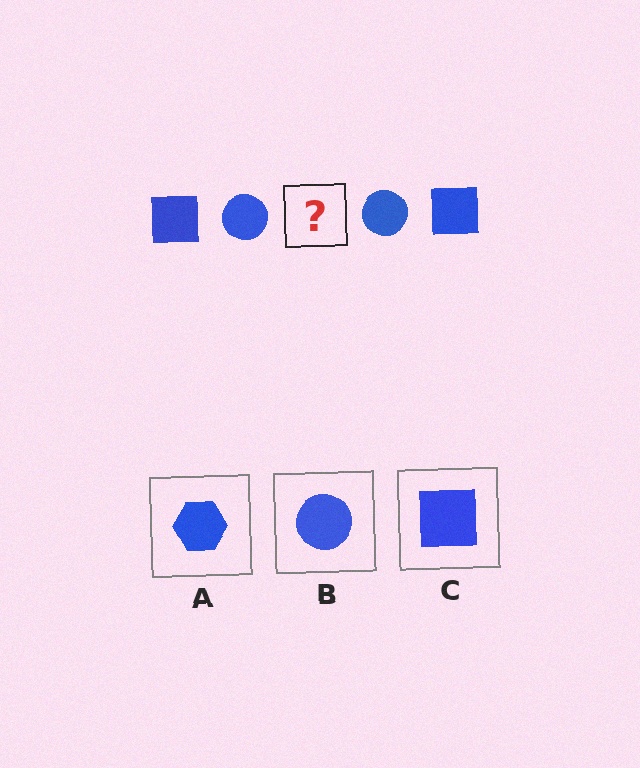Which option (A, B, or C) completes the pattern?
C.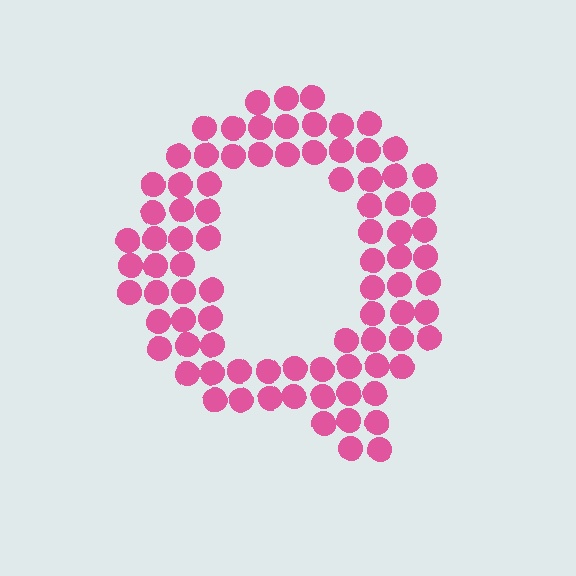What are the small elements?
The small elements are circles.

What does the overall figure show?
The overall figure shows the letter Q.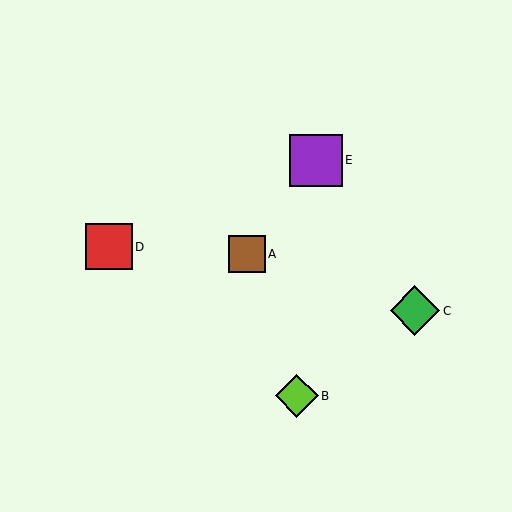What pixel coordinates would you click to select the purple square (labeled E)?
Click at (316, 160) to select the purple square E.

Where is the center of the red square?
The center of the red square is at (109, 247).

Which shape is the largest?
The purple square (labeled E) is the largest.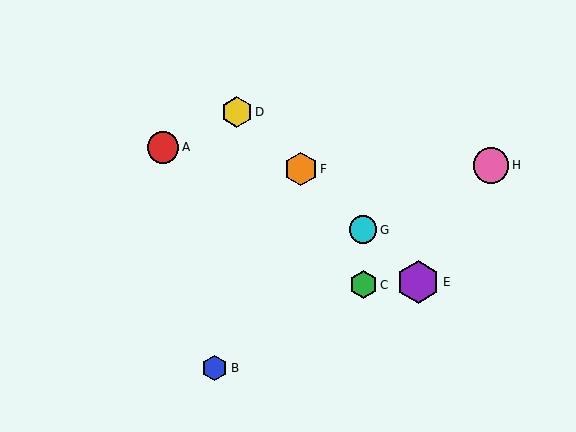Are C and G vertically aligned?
Yes, both are at x≈363.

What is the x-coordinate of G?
Object G is at x≈363.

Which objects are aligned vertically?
Objects C, G are aligned vertically.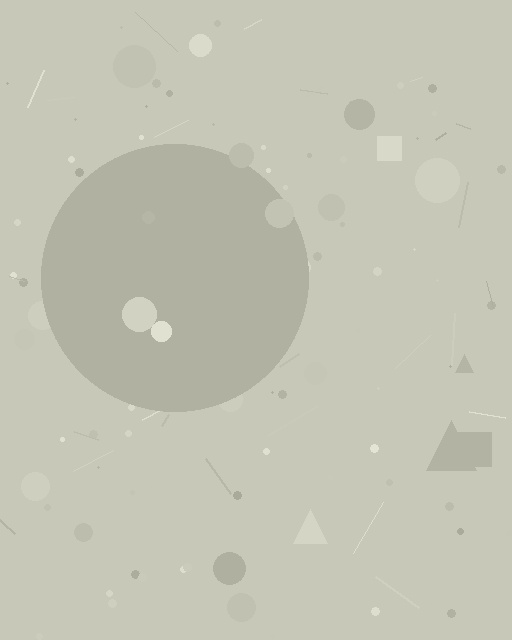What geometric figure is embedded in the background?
A circle is embedded in the background.